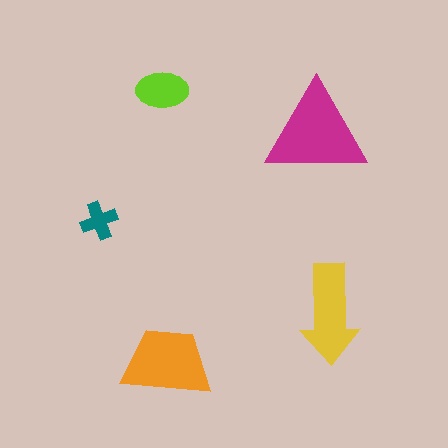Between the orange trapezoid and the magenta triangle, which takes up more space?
The magenta triangle.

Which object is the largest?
The magenta triangle.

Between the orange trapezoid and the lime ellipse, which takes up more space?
The orange trapezoid.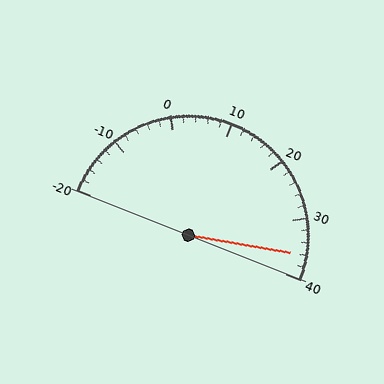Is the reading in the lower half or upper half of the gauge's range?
The reading is in the upper half of the range (-20 to 40).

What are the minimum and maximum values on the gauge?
The gauge ranges from -20 to 40.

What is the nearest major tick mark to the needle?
The nearest major tick mark is 40.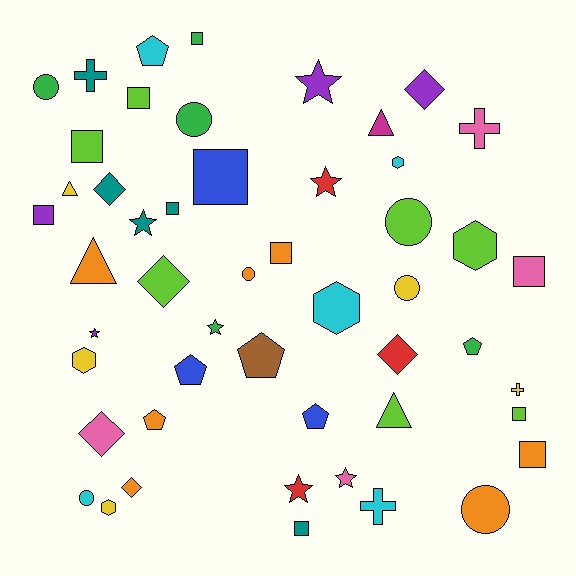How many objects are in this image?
There are 50 objects.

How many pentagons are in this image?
There are 6 pentagons.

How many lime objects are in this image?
There are 7 lime objects.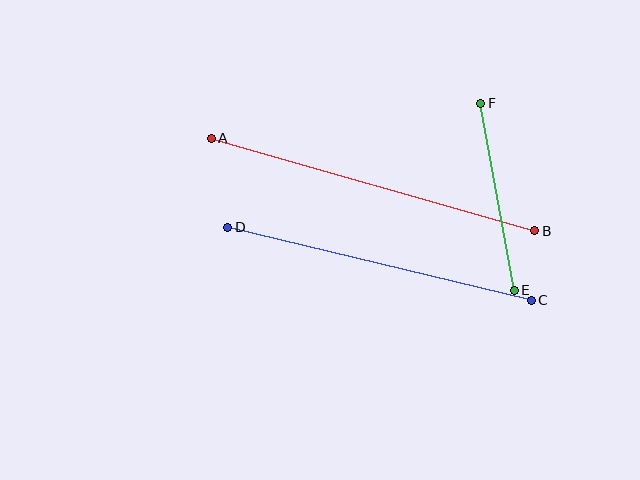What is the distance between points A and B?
The distance is approximately 336 pixels.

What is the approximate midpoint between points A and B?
The midpoint is at approximately (373, 184) pixels.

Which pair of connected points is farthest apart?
Points A and B are farthest apart.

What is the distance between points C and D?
The distance is approximately 312 pixels.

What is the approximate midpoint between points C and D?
The midpoint is at approximately (380, 264) pixels.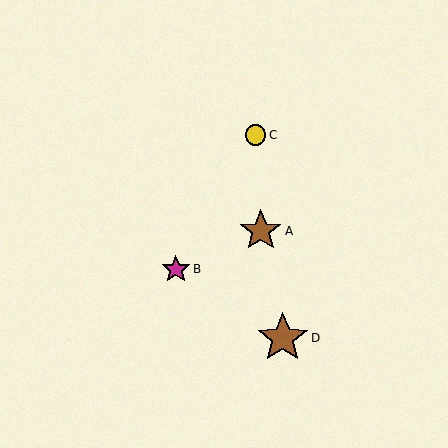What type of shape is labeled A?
Shape A is a brown star.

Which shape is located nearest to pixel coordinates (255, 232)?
The brown star (labeled A) at (261, 231) is nearest to that location.